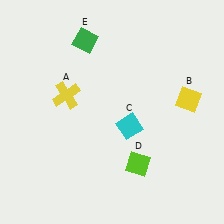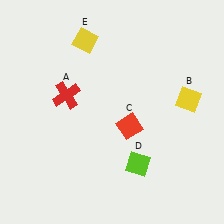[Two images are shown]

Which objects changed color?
A changed from yellow to red. C changed from cyan to red. E changed from green to yellow.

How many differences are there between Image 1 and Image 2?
There are 3 differences between the two images.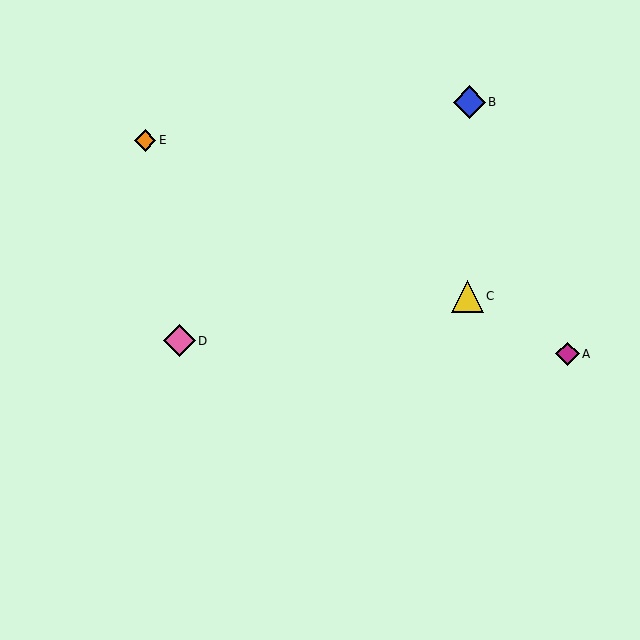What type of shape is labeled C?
Shape C is a yellow triangle.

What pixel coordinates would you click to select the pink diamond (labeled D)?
Click at (179, 341) to select the pink diamond D.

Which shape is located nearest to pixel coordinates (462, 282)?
The yellow triangle (labeled C) at (468, 296) is nearest to that location.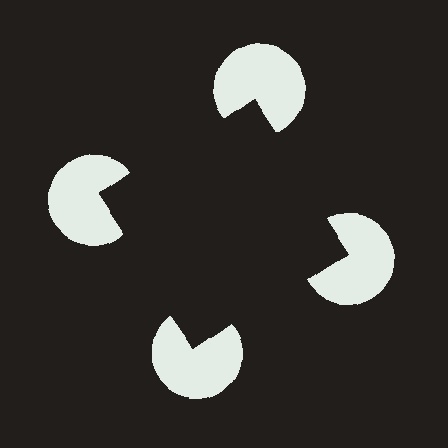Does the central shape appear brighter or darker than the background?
It typically appears slightly darker than the background, even though no actual brightness change is drawn.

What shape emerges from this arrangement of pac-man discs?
An illusory square — its edges are inferred from the aligned wedge cuts in the pac-man discs, not physically drawn.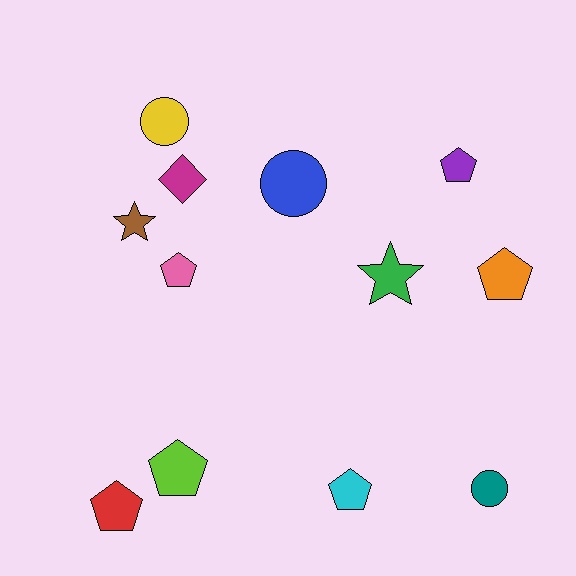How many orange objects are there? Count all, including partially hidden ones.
There is 1 orange object.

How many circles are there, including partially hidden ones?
There are 3 circles.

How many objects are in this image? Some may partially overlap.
There are 12 objects.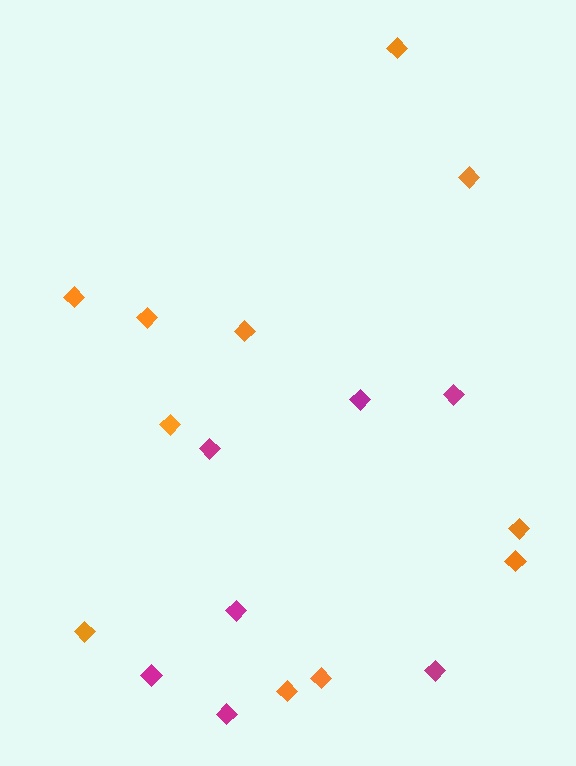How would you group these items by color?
There are 2 groups: one group of orange diamonds (11) and one group of magenta diamonds (7).